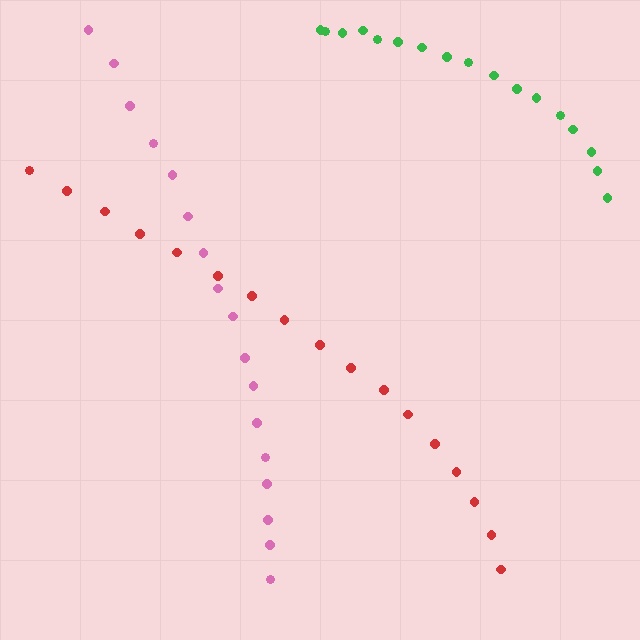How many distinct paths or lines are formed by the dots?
There are 3 distinct paths.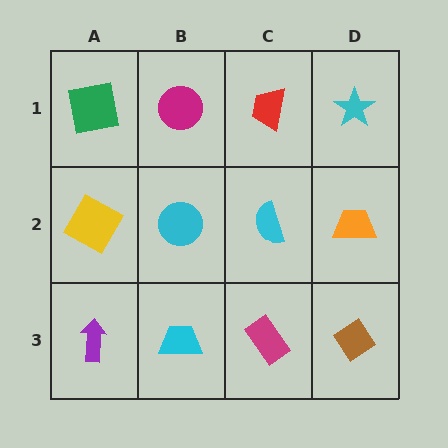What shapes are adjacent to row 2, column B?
A magenta circle (row 1, column B), a cyan trapezoid (row 3, column B), a yellow square (row 2, column A), a cyan semicircle (row 2, column C).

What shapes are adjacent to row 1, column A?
A yellow square (row 2, column A), a magenta circle (row 1, column B).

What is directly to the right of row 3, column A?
A cyan trapezoid.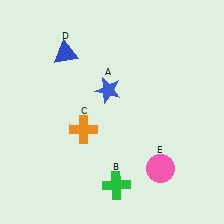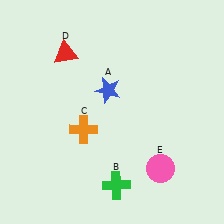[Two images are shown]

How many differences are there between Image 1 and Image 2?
There is 1 difference between the two images.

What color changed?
The triangle (D) changed from blue in Image 1 to red in Image 2.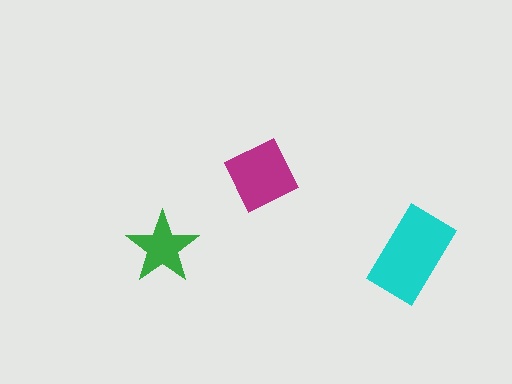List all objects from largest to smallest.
The cyan rectangle, the magenta diamond, the green star.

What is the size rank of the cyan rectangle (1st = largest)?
1st.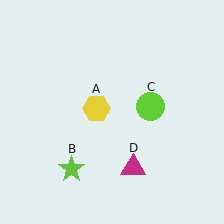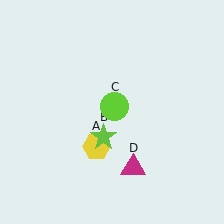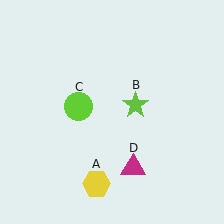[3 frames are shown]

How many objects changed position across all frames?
3 objects changed position: yellow hexagon (object A), lime star (object B), lime circle (object C).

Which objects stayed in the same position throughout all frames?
Magenta triangle (object D) remained stationary.